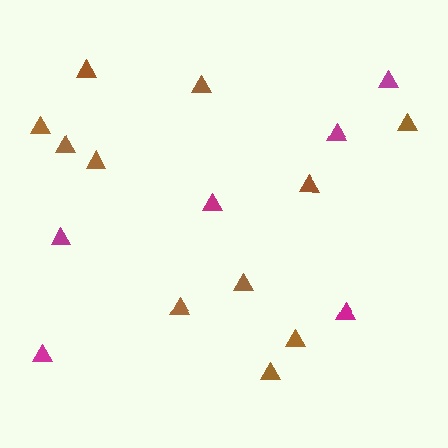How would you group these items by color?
There are 2 groups: one group of magenta triangles (6) and one group of brown triangles (11).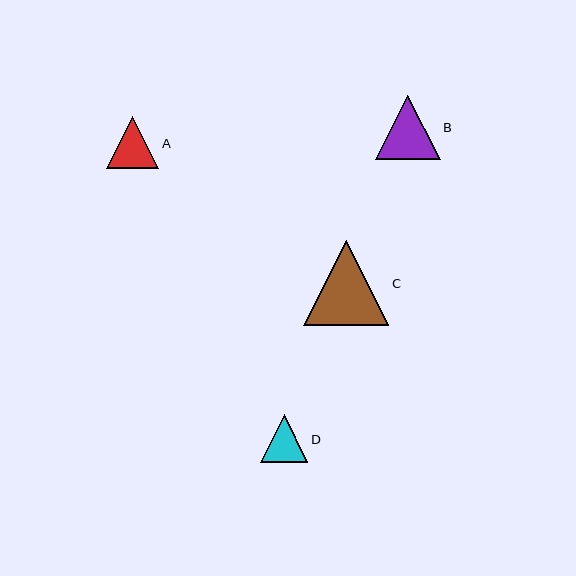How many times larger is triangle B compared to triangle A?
Triangle B is approximately 1.2 times the size of triangle A.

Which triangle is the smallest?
Triangle D is the smallest with a size of approximately 48 pixels.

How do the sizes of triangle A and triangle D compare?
Triangle A and triangle D are approximately the same size.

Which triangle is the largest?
Triangle C is the largest with a size of approximately 85 pixels.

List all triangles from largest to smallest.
From largest to smallest: C, B, A, D.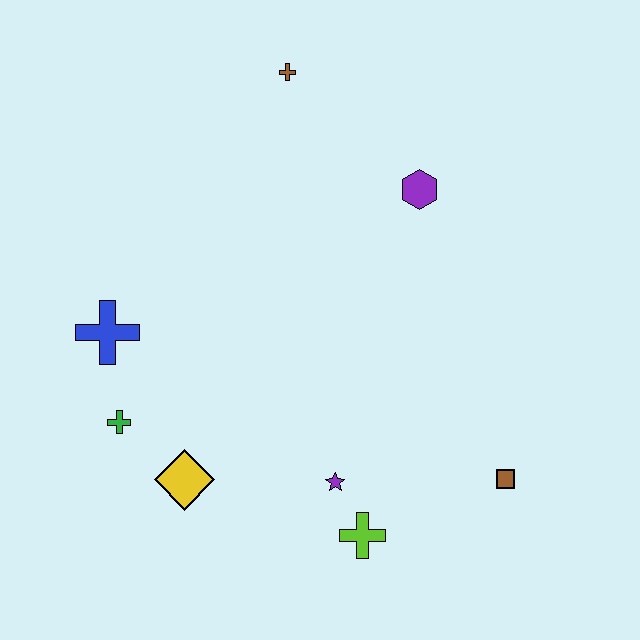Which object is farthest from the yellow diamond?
The brown cross is farthest from the yellow diamond.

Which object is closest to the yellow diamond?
The green cross is closest to the yellow diamond.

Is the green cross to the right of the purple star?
No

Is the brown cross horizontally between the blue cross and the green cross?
No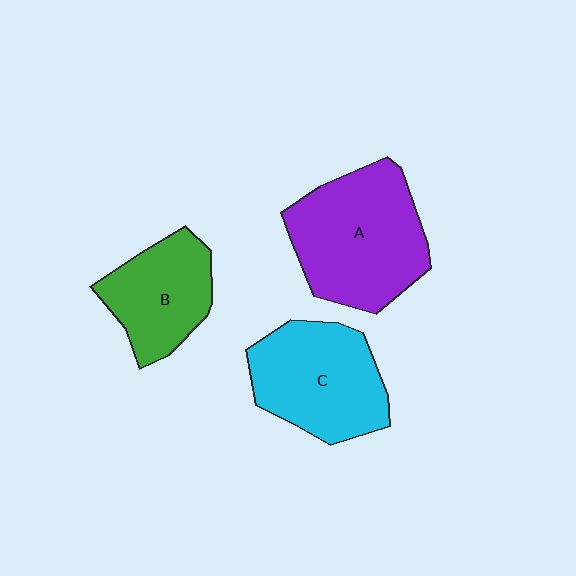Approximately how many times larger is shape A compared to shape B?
Approximately 1.5 times.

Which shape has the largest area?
Shape A (purple).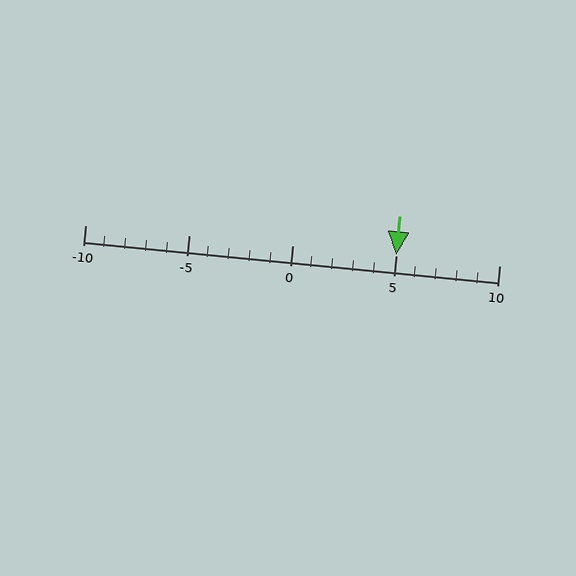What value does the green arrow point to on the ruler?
The green arrow points to approximately 5.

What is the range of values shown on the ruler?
The ruler shows values from -10 to 10.